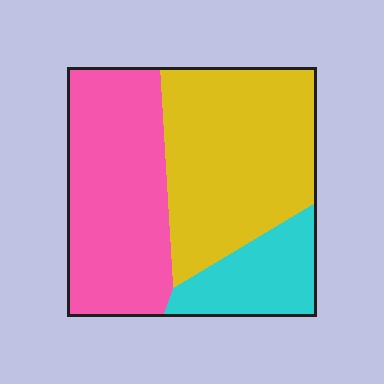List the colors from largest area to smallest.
From largest to smallest: yellow, pink, cyan.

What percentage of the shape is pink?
Pink covers about 40% of the shape.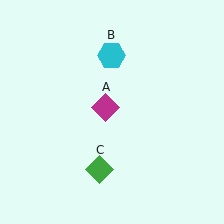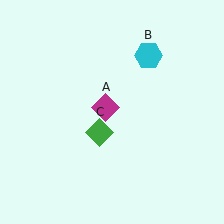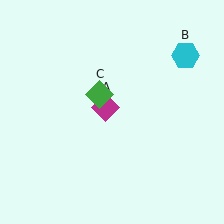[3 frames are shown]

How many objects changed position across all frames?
2 objects changed position: cyan hexagon (object B), green diamond (object C).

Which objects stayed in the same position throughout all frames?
Magenta diamond (object A) remained stationary.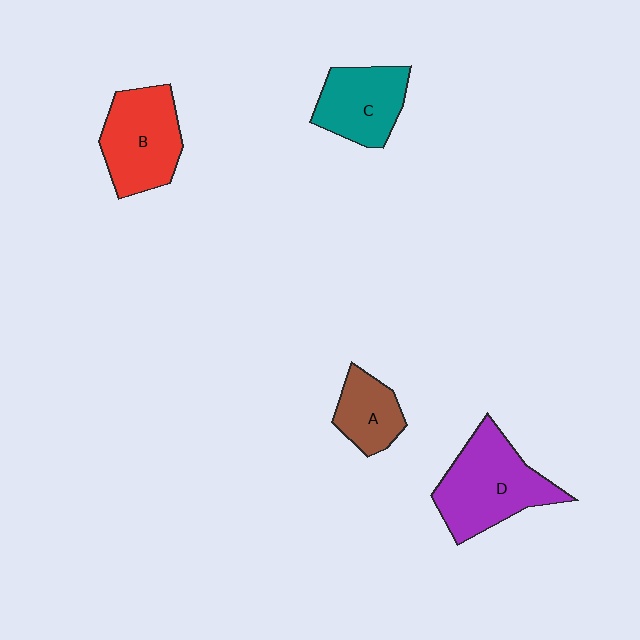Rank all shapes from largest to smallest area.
From largest to smallest: D (purple), B (red), C (teal), A (brown).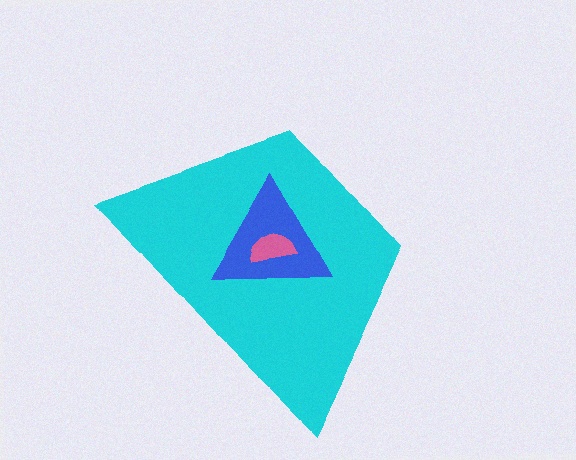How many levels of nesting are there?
3.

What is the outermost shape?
The cyan trapezoid.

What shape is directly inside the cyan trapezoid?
The blue triangle.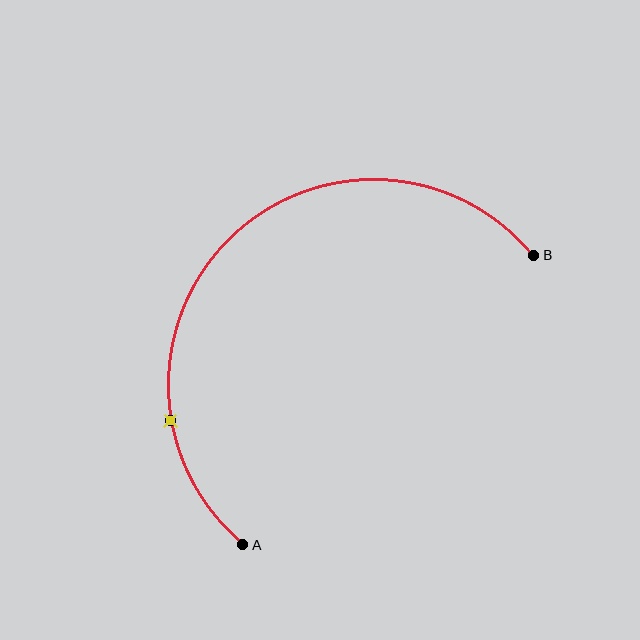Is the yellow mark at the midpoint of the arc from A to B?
No. The yellow mark lies on the arc but is closer to endpoint A. The arc midpoint would be at the point on the curve equidistant along the arc from both A and B.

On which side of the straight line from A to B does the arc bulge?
The arc bulges above and to the left of the straight line connecting A and B.